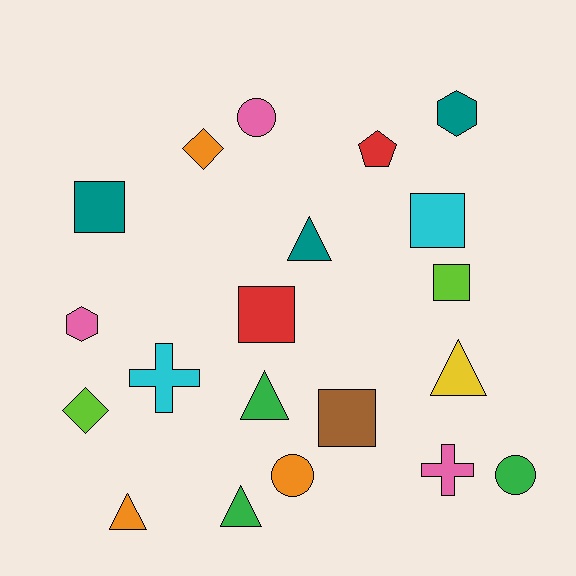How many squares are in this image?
There are 5 squares.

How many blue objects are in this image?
There are no blue objects.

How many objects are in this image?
There are 20 objects.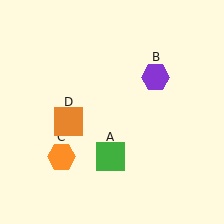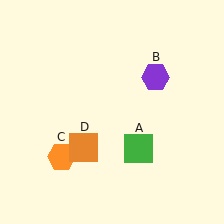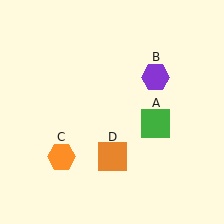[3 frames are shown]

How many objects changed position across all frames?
2 objects changed position: green square (object A), orange square (object D).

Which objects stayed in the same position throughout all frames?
Purple hexagon (object B) and orange hexagon (object C) remained stationary.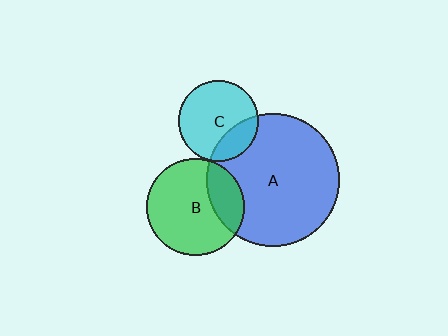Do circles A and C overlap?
Yes.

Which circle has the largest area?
Circle A (blue).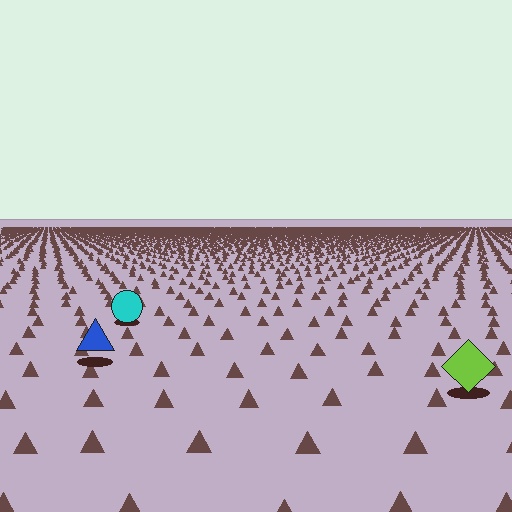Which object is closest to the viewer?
The lime diamond is closest. The texture marks near it are larger and more spread out.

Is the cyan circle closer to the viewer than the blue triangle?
No. The blue triangle is closer — you can tell from the texture gradient: the ground texture is coarser near it.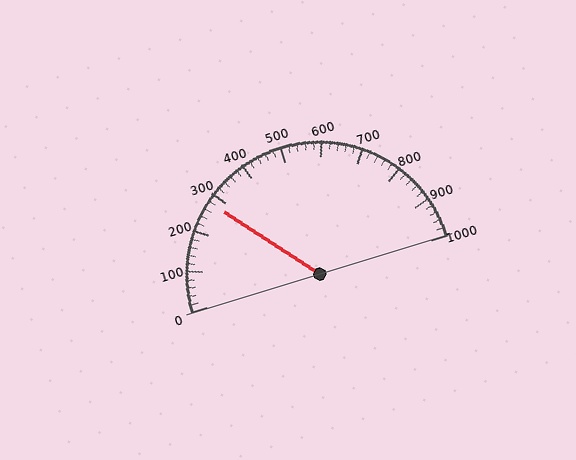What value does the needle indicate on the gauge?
The needle indicates approximately 280.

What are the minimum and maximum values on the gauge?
The gauge ranges from 0 to 1000.